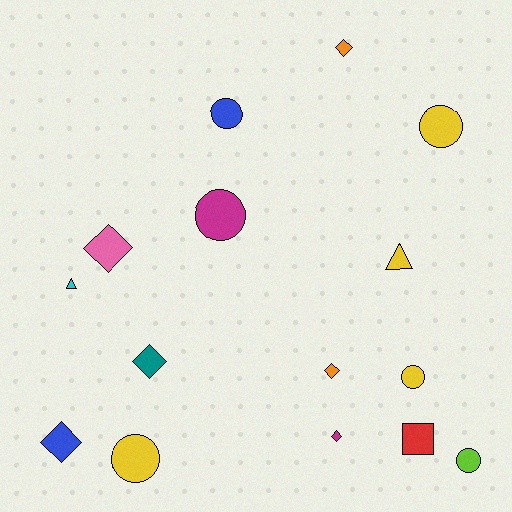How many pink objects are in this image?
There is 1 pink object.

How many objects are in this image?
There are 15 objects.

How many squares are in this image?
There is 1 square.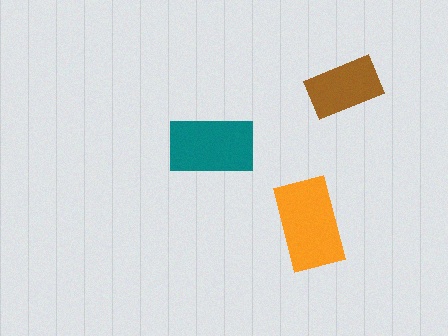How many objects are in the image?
There are 3 objects in the image.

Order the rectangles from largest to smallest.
the orange one, the teal one, the brown one.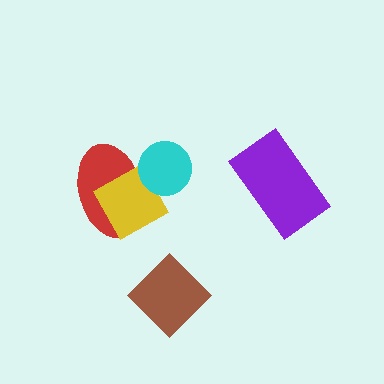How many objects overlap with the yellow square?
2 objects overlap with the yellow square.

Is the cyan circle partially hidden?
No, no other shape covers it.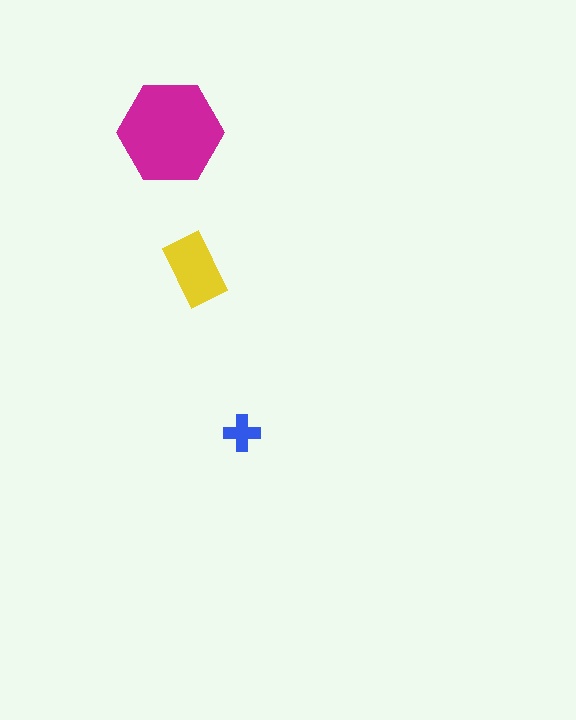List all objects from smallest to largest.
The blue cross, the yellow rectangle, the magenta hexagon.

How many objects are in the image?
There are 3 objects in the image.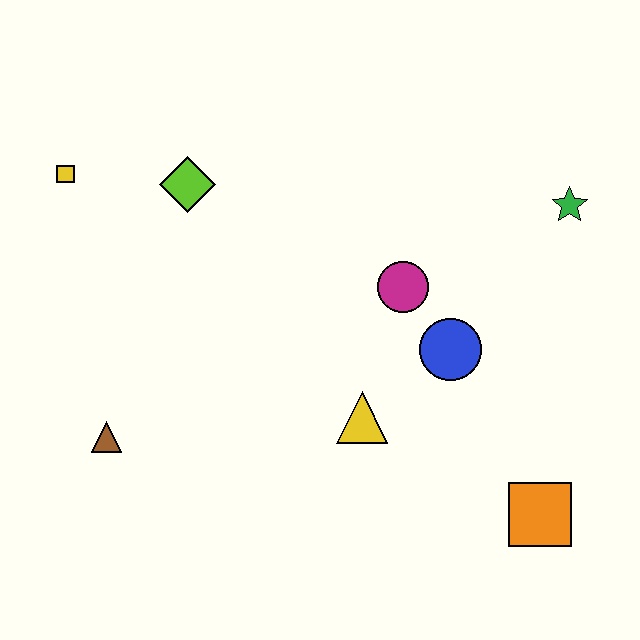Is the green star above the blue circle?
Yes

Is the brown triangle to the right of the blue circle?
No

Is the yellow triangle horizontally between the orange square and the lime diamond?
Yes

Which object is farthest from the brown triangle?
The green star is farthest from the brown triangle.